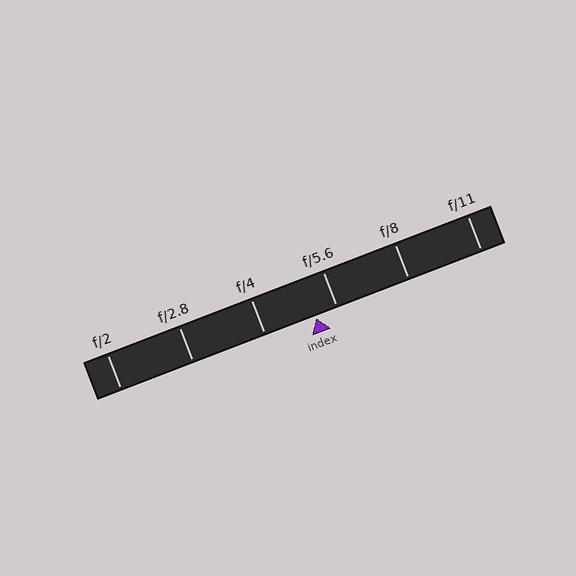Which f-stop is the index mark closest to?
The index mark is closest to f/5.6.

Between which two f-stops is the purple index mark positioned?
The index mark is between f/4 and f/5.6.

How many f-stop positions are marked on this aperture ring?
There are 6 f-stop positions marked.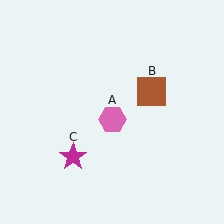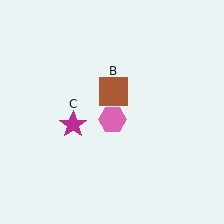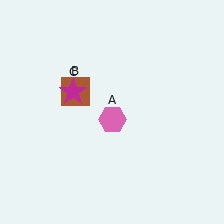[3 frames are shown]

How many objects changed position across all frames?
2 objects changed position: brown square (object B), magenta star (object C).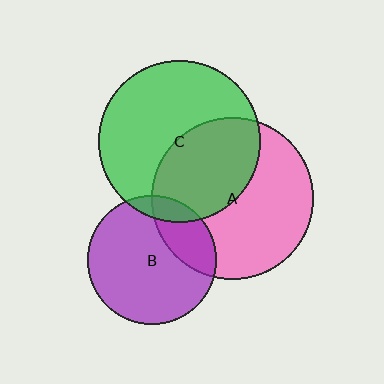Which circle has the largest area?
Circle A (pink).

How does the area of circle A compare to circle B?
Approximately 1.6 times.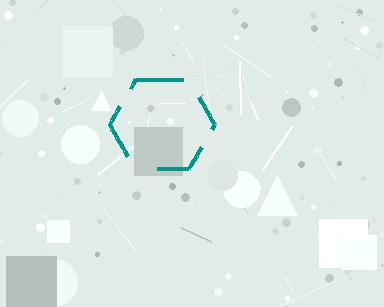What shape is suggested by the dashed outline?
The dashed outline suggests a hexagon.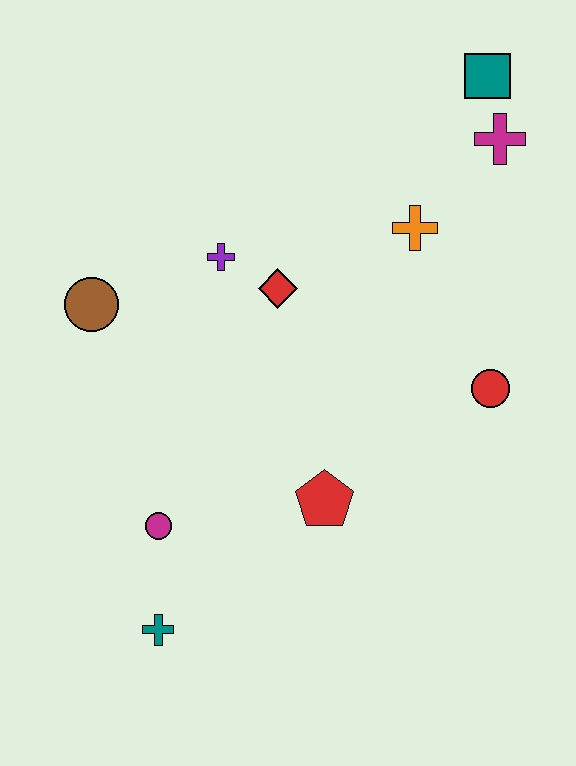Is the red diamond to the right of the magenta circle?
Yes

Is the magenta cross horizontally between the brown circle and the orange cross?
No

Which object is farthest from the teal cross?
The teal square is farthest from the teal cross.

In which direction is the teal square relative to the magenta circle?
The teal square is above the magenta circle.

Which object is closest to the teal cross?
The magenta circle is closest to the teal cross.